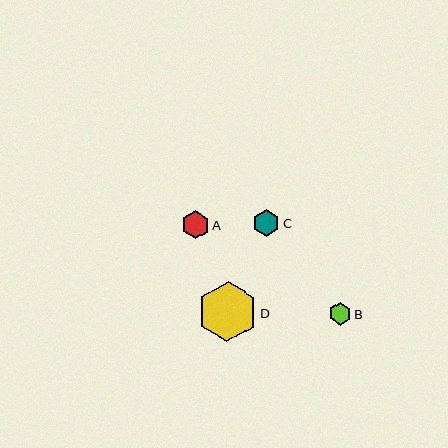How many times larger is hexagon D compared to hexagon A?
Hexagon D is approximately 2.2 times the size of hexagon A.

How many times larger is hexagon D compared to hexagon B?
Hexagon D is approximately 2.7 times the size of hexagon B.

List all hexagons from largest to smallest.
From largest to smallest: D, A, C, B.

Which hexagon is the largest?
Hexagon D is the largest with a size of approximately 60 pixels.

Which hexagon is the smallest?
Hexagon B is the smallest with a size of approximately 22 pixels.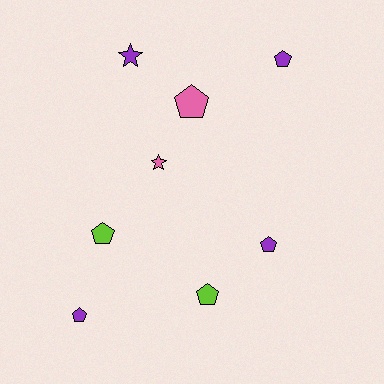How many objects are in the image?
There are 8 objects.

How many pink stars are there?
There is 1 pink star.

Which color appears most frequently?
Purple, with 4 objects.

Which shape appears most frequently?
Pentagon, with 6 objects.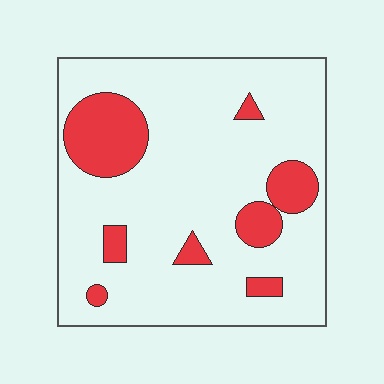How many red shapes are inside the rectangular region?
8.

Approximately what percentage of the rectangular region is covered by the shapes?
Approximately 20%.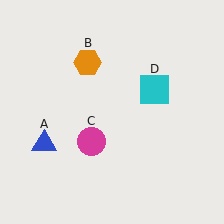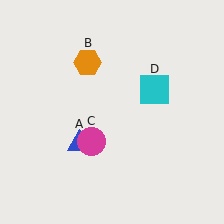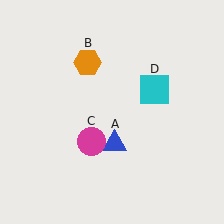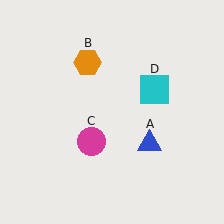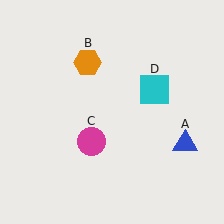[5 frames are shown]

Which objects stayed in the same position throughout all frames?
Orange hexagon (object B) and magenta circle (object C) and cyan square (object D) remained stationary.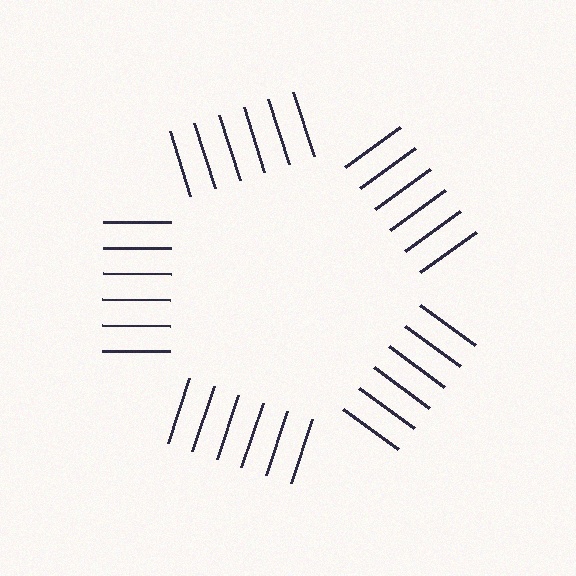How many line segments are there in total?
30 — 6 along each of the 5 edges.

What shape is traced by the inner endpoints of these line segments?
An illusory pentagon — the line segments terminate on its edges but no continuous stroke is drawn.